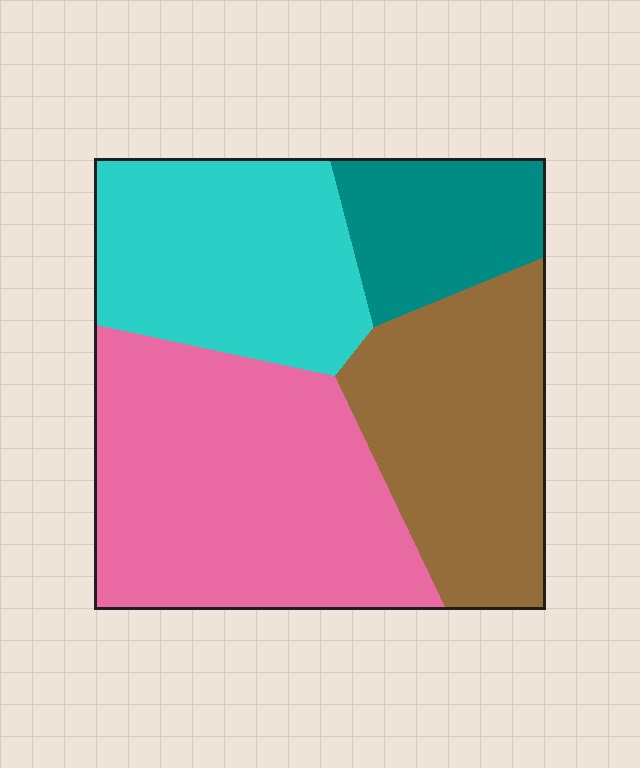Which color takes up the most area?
Pink, at roughly 35%.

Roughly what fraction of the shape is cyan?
Cyan takes up less than a quarter of the shape.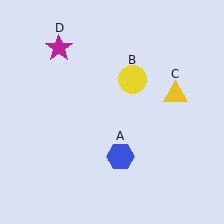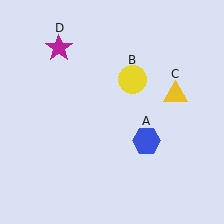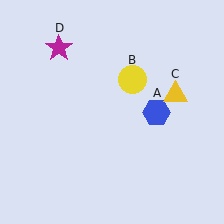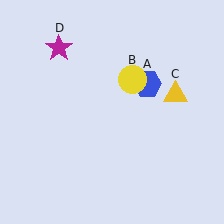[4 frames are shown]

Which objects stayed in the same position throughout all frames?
Yellow circle (object B) and yellow triangle (object C) and magenta star (object D) remained stationary.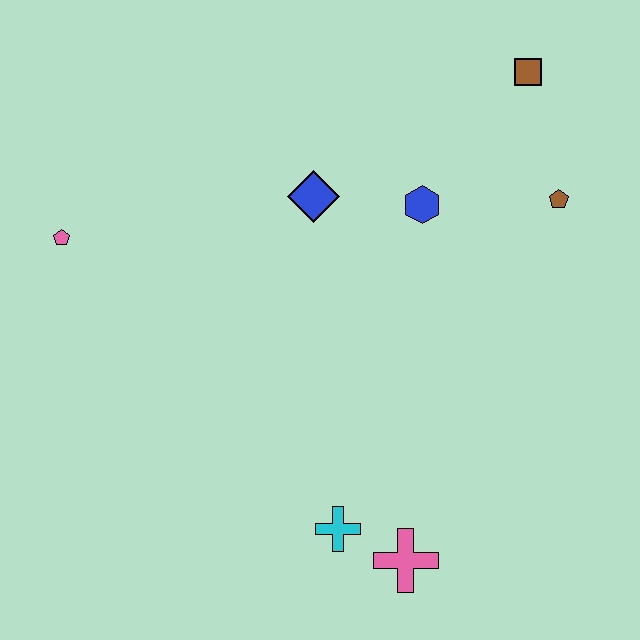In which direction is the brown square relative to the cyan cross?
The brown square is above the cyan cross.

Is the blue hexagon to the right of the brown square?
No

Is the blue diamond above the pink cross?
Yes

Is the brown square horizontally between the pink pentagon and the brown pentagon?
Yes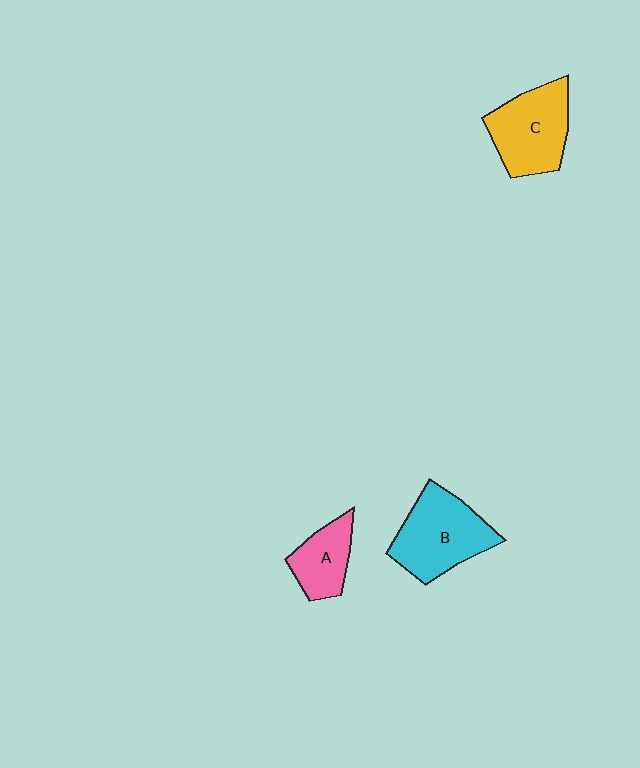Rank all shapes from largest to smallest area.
From largest to smallest: B (cyan), C (yellow), A (pink).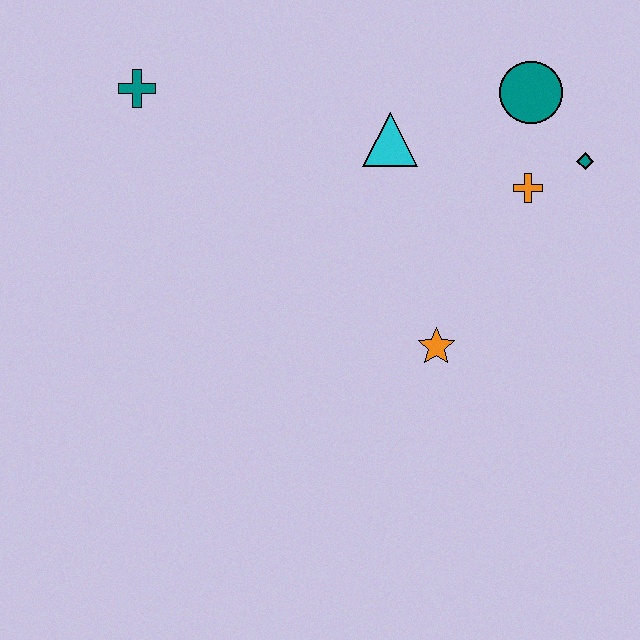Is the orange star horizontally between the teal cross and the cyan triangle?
No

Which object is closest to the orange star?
The orange cross is closest to the orange star.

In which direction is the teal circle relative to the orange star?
The teal circle is above the orange star.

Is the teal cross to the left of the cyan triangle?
Yes